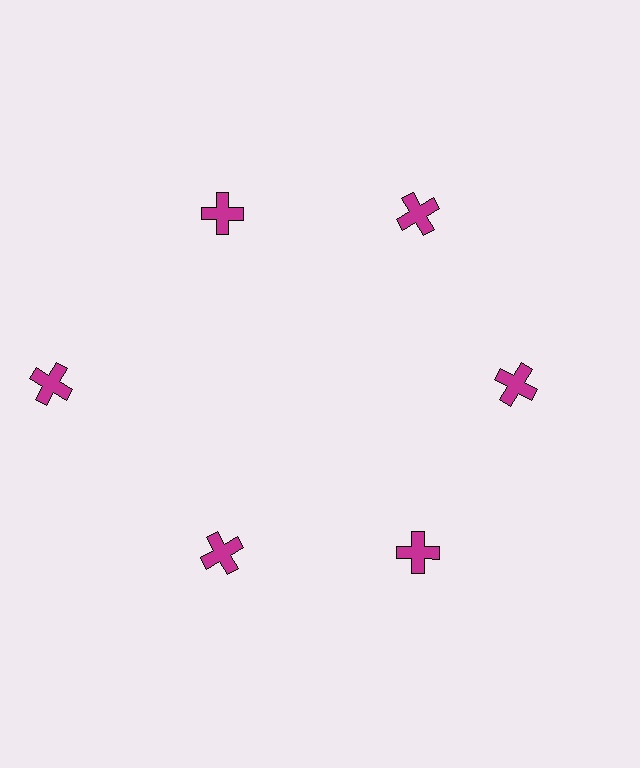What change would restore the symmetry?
The symmetry would be restored by moving it inward, back onto the ring so that all 6 crosses sit at equal angles and equal distance from the center.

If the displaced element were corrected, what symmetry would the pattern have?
It would have 6-fold rotational symmetry — the pattern would map onto itself every 60 degrees.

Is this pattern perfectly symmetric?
No. The 6 magenta crosses are arranged in a ring, but one element near the 9 o'clock position is pushed outward from the center, breaking the 6-fold rotational symmetry.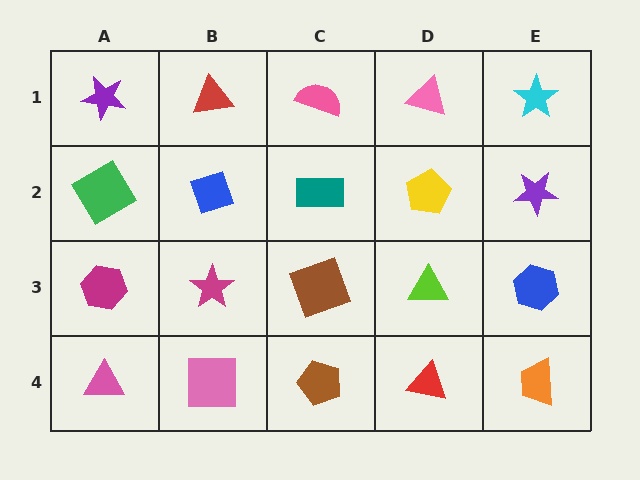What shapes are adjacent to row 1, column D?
A yellow pentagon (row 2, column D), a pink semicircle (row 1, column C), a cyan star (row 1, column E).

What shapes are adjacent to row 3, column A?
A green diamond (row 2, column A), a pink triangle (row 4, column A), a magenta star (row 3, column B).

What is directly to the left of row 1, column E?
A pink triangle.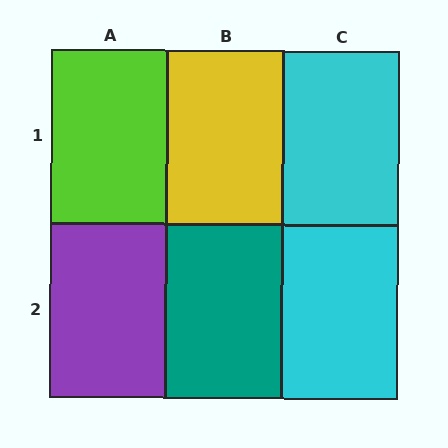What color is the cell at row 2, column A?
Purple.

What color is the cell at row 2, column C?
Cyan.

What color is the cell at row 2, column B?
Teal.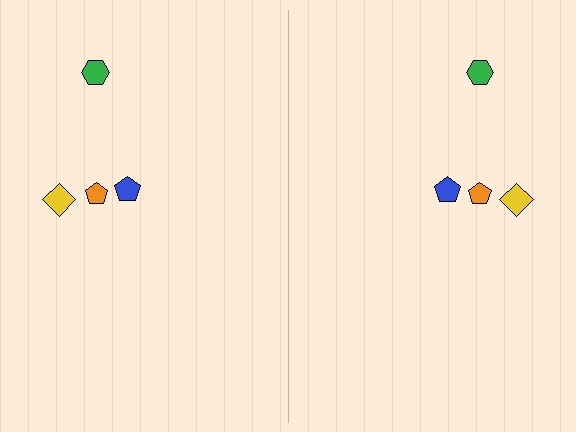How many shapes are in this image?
There are 8 shapes in this image.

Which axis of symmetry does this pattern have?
The pattern has a vertical axis of symmetry running through the center of the image.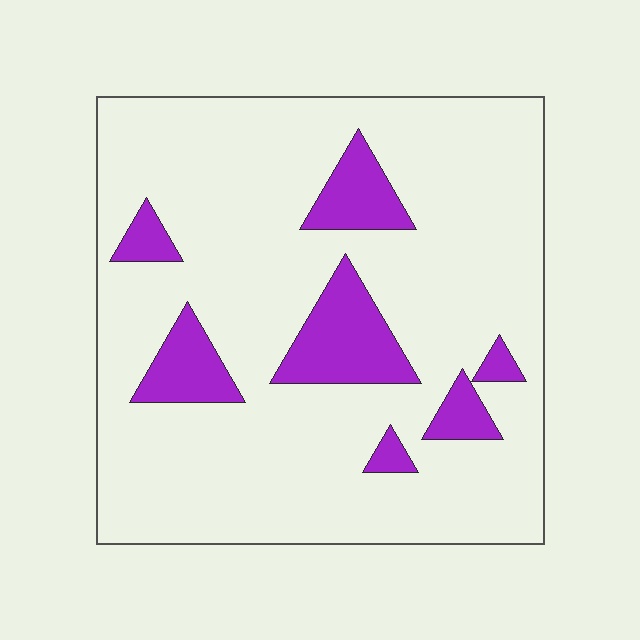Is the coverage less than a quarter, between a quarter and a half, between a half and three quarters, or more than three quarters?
Less than a quarter.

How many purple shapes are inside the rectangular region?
7.